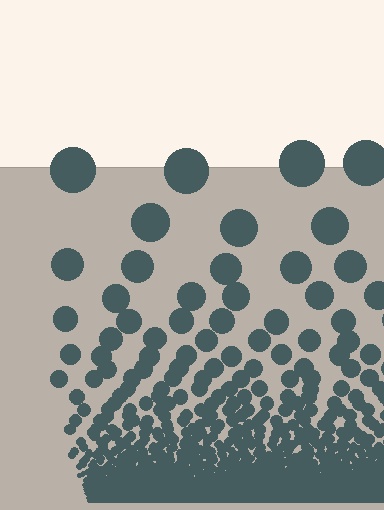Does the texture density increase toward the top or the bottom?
Density increases toward the bottom.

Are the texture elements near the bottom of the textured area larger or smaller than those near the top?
Smaller. The gradient is inverted — elements near the bottom are smaller and denser.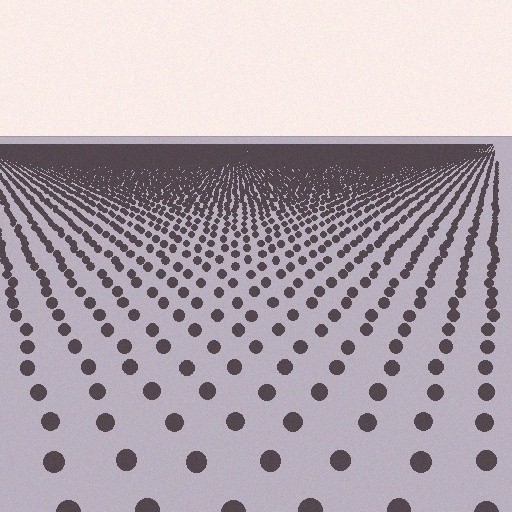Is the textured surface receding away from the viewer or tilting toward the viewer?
The surface is receding away from the viewer. Texture elements get smaller and denser toward the top.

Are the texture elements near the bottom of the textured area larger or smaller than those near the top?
Larger. Near the bottom, elements are closer to the viewer and appear at a bigger on-screen size.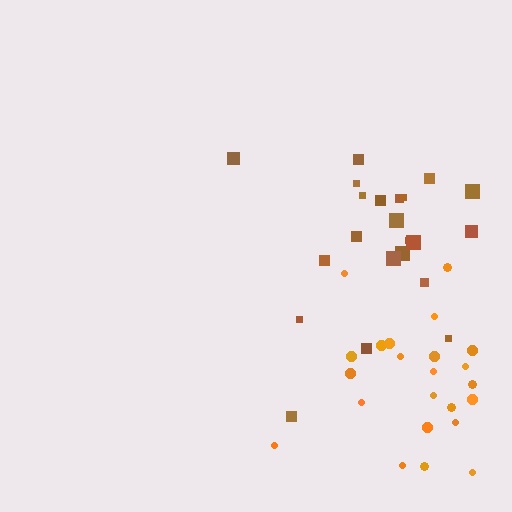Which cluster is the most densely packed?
Orange.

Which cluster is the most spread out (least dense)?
Brown.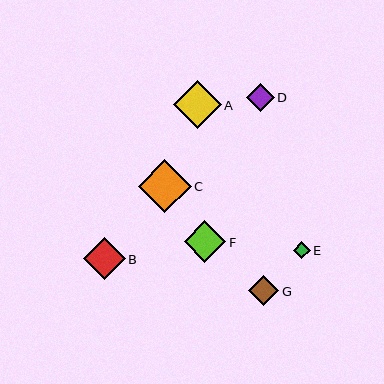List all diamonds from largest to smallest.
From largest to smallest: C, A, B, F, G, D, E.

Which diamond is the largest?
Diamond C is the largest with a size of approximately 53 pixels.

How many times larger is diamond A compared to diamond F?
Diamond A is approximately 1.1 times the size of diamond F.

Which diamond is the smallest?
Diamond E is the smallest with a size of approximately 17 pixels.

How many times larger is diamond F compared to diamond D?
Diamond F is approximately 1.5 times the size of diamond D.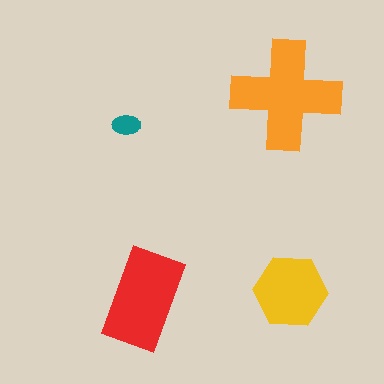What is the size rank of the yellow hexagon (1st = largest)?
3rd.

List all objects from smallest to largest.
The teal ellipse, the yellow hexagon, the red rectangle, the orange cross.